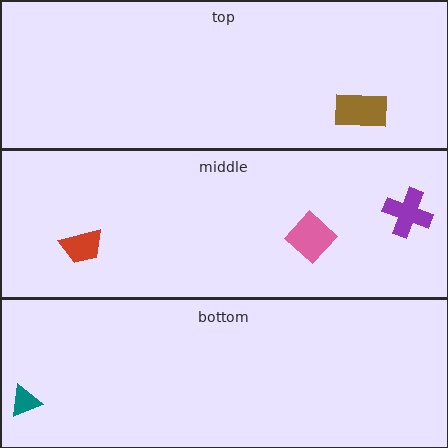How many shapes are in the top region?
1.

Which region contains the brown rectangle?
The top region.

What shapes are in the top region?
The brown rectangle.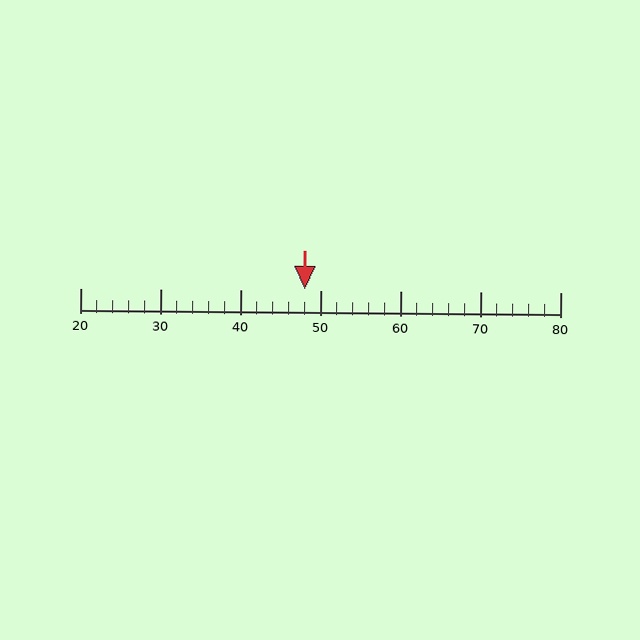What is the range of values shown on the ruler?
The ruler shows values from 20 to 80.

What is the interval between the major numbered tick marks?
The major tick marks are spaced 10 units apart.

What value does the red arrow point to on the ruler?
The red arrow points to approximately 48.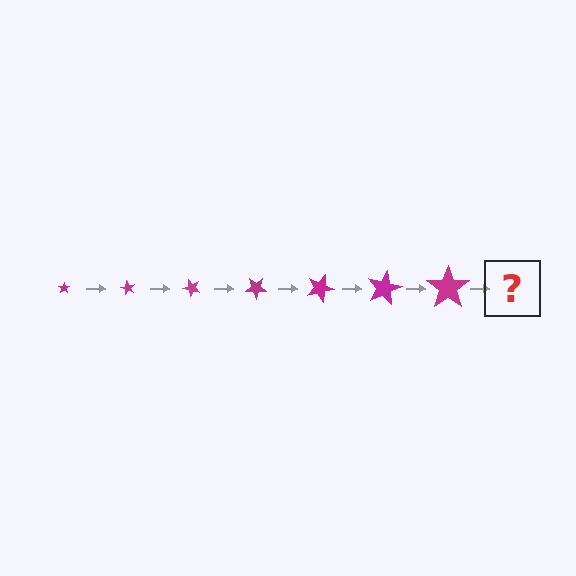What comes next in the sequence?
The next element should be a star, larger than the previous one and rotated 420 degrees from the start.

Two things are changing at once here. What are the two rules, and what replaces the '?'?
The two rules are that the star grows larger each step and it rotates 60 degrees each step. The '?' should be a star, larger than the previous one and rotated 420 degrees from the start.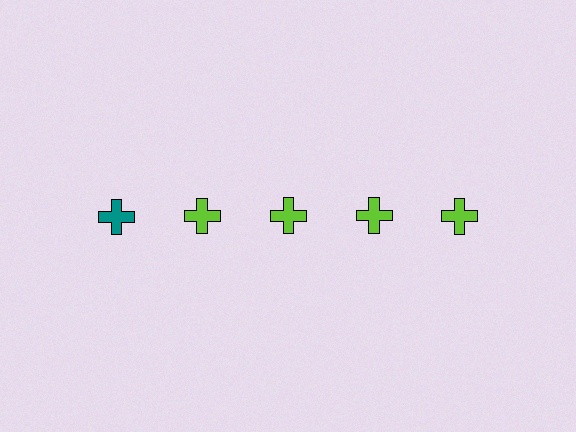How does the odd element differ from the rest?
It has a different color: teal instead of lime.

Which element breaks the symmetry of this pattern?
The teal cross in the top row, leftmost column breaks the symmetry. All other shapes are lime crosses.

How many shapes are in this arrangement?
There are 5 shapes arranged in a grid pattern.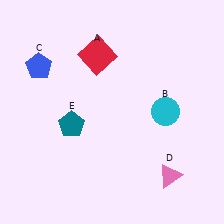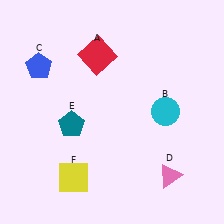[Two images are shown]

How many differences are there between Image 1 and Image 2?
There is 1 difference between the two images.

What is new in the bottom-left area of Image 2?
A yellow square (F) was added in the bottom-left area of Image 2.